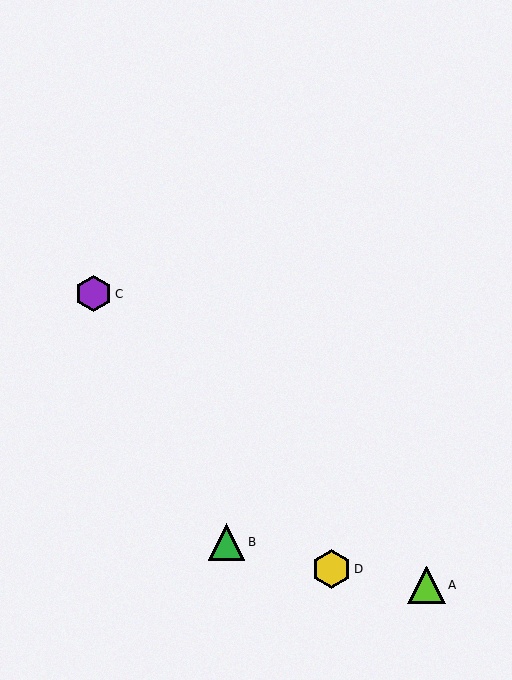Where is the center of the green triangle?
The center of the green triangle is at (227, 542).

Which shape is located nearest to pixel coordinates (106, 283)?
The purple hexagon (labeled C) at (94, 294) is nearest to that location.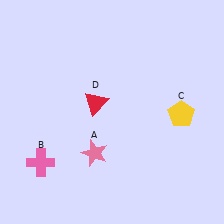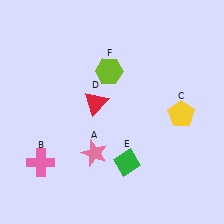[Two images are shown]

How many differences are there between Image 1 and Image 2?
There are 2 differences between the two images.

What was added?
A green diamond (E), a lime hexagon (F) were added in Image 2.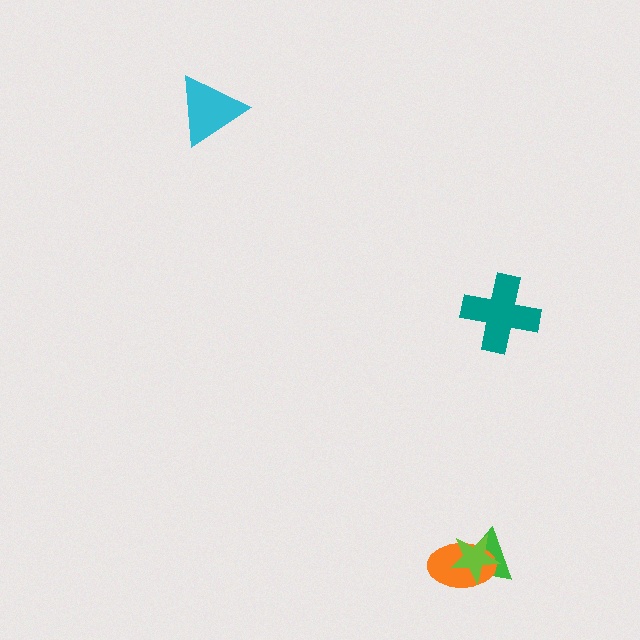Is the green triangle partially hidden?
Yes, it is partially covered by another shape.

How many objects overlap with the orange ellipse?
2 objects overlap with the orange ellipse.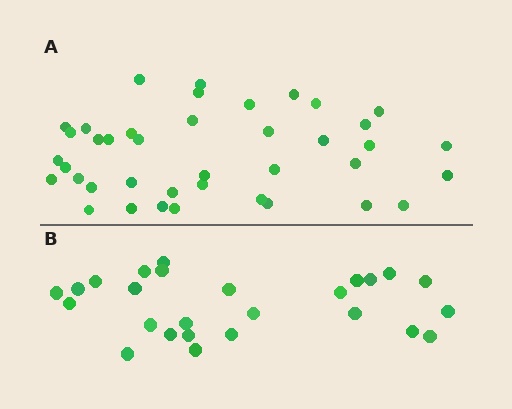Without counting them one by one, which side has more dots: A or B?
Region A (the top region) has more dots.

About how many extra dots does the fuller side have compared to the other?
Region A has approximately 15 more dots than region B.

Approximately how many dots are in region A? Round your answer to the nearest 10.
About 40 dots.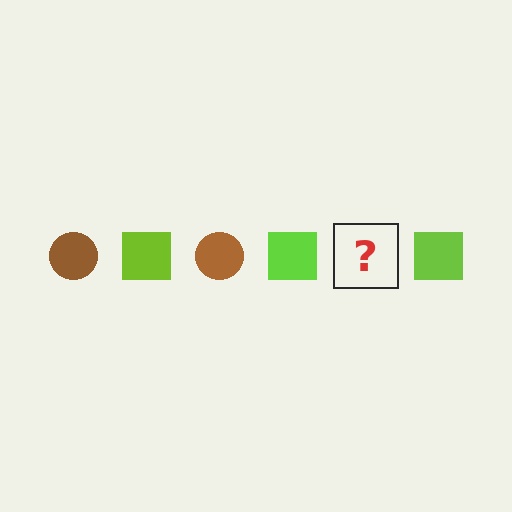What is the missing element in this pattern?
The missing element is a brown circle.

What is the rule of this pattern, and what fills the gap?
The rule is that the pattern alternates between brown circle and lime square. The gap should be filled with a brown circle.